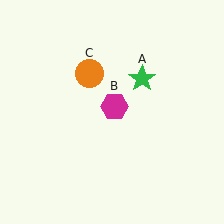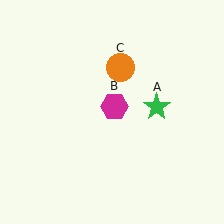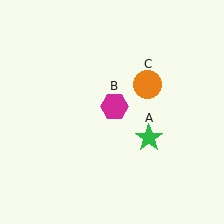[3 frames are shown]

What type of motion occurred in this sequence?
The green star (object A), orange circle (object C) rotated clockwise around the center of the scene.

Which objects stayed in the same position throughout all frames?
Magenta hexagon (object B) remained stationary.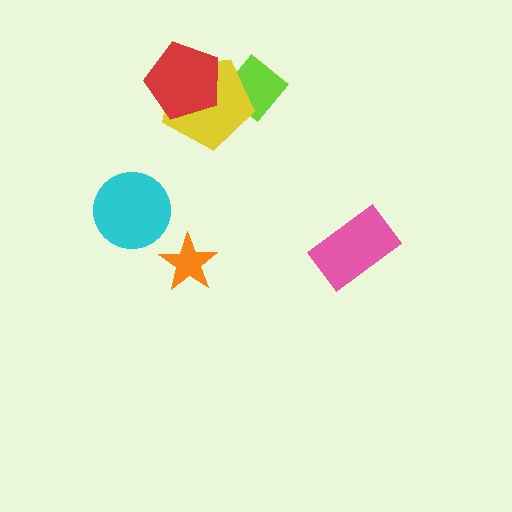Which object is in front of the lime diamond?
The yellow pentagon is in front of the lime diamond.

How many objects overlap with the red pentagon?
1 object overlaps with the red pentagon.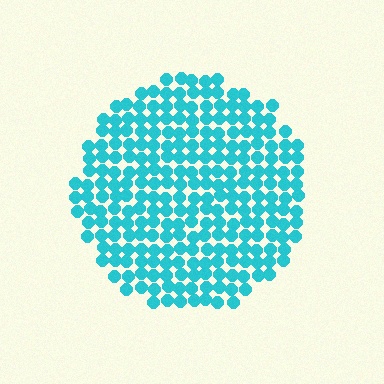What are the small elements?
The small elements are circles.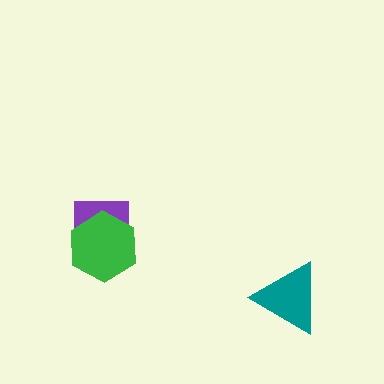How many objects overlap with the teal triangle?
0 objects overlap with the teal triangle.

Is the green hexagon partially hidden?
No, no other shape covers it.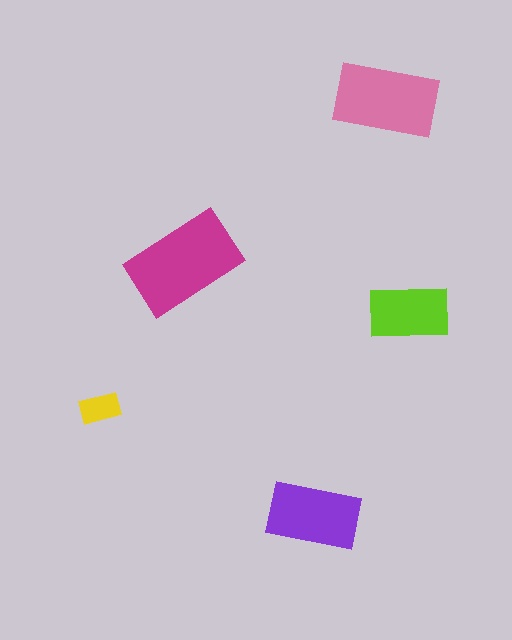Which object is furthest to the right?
The lime rectangle is rightmost.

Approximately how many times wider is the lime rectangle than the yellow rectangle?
About 2 times wider.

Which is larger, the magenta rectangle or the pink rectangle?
The magenta one.